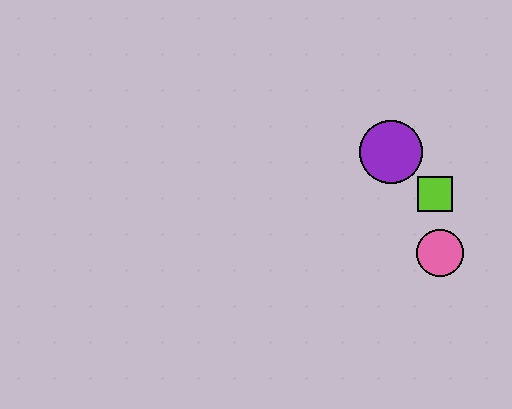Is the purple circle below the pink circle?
No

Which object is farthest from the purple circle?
The pink circle is farthest from the purple circle.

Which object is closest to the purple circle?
The lime square is closest to the purple circle.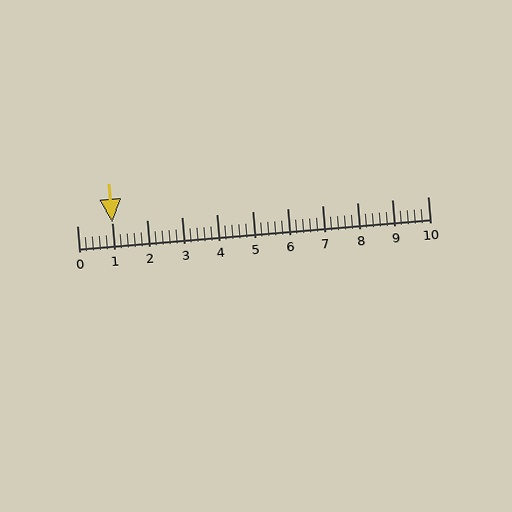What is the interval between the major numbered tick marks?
The major tick marks are spaced 1 units apart.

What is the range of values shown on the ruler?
The ruler shows values from 0 to 10.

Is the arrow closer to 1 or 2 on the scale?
The arrow is closer to 1.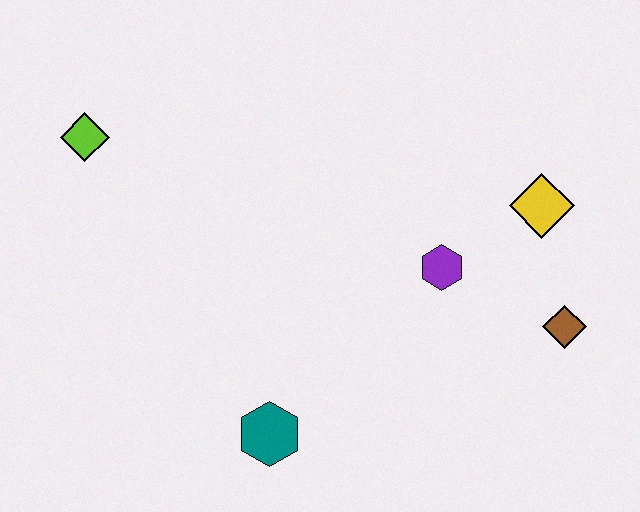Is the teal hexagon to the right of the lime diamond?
Yes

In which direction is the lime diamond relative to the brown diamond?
The lime diamond is to the left of the brown diamond.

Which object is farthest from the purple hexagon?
The lime diamond is farthest from the purple hexagon.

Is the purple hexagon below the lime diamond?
Yes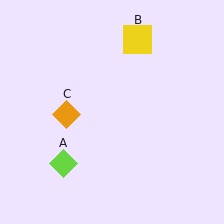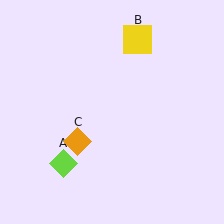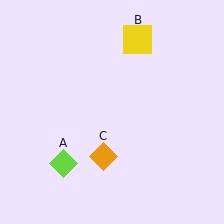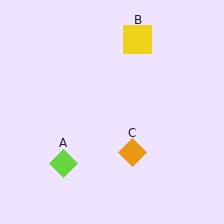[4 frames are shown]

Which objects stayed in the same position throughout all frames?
Lime diamond (object A) and yellow square (object B) remained stationary.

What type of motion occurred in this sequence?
The orange diamond (object C) rotated counterclockwise around the center of the scene.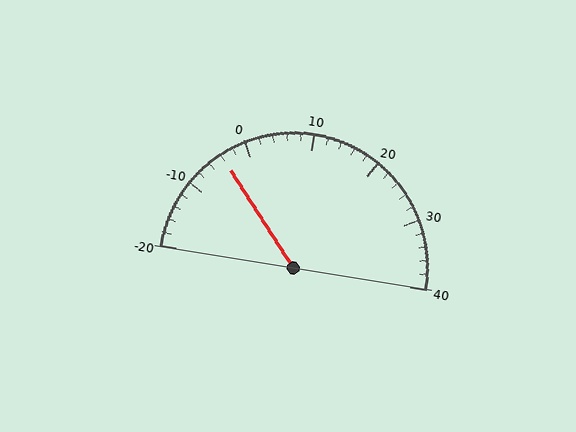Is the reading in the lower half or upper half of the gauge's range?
The reading is in the lower half of the range (-20 to 40).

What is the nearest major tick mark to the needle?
The nearest major tick mark is 0.